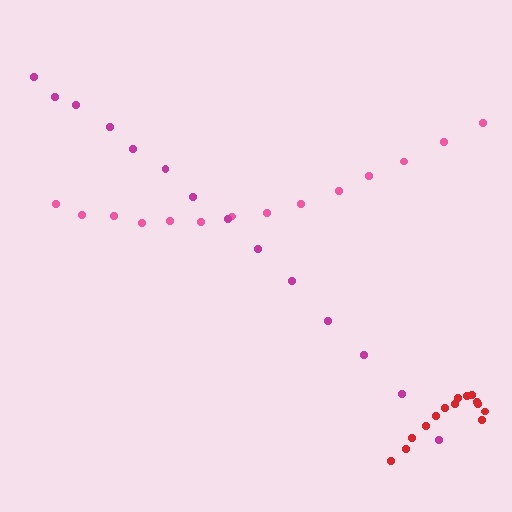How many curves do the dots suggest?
There are 3 distinct paths.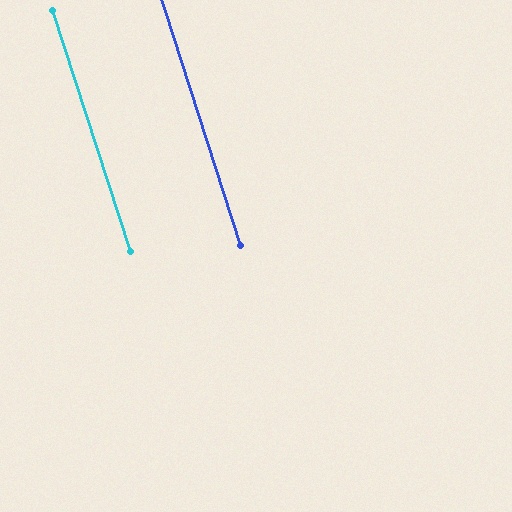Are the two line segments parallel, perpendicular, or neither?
Parallel — their directions differ by only 0.1°.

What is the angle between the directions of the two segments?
Approximately 0 degrees.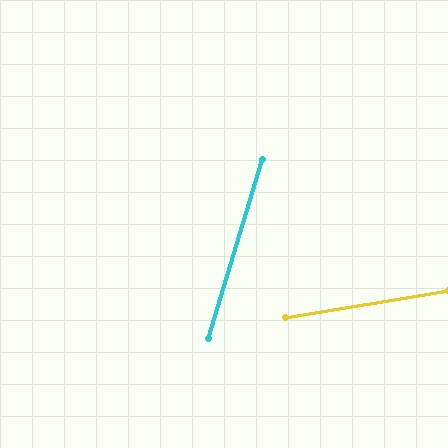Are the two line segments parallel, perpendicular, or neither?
Neither parallel nor perpendicular — they differ by about 64°.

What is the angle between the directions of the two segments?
Approximately 64 degrees.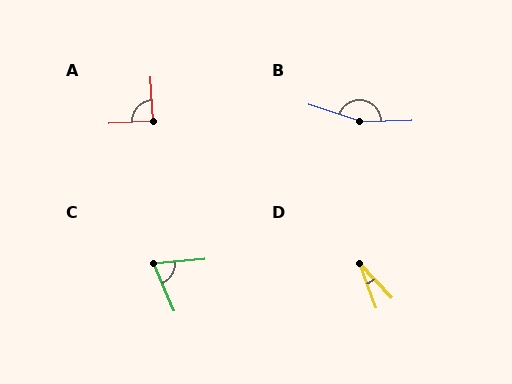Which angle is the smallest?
D, at approximately 23 degrees.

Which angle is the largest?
B, at approximately 161 degrees.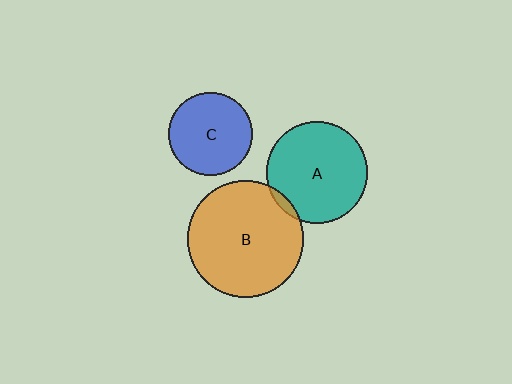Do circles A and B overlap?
Yes.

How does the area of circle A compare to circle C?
Approximately 1.5 times.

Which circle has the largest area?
Circle B (orange).